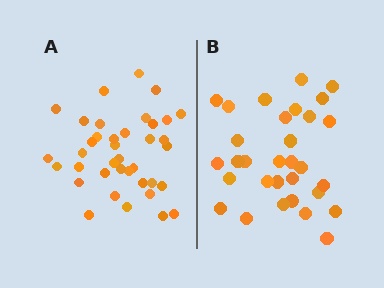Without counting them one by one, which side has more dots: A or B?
Region A (the left region) has more dots.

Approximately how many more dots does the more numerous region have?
Region A has roughly 8 or so more dots than region B.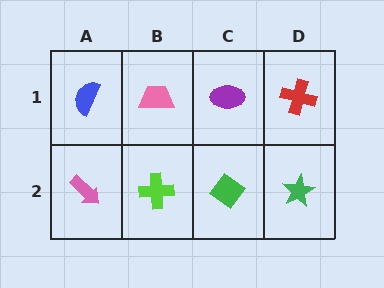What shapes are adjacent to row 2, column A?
A blue semicircle (row 1, column A), a lime cross (row 2, column B).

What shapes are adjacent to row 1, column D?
A green star (row 2, column D), a purple ellipse (row 1, column C).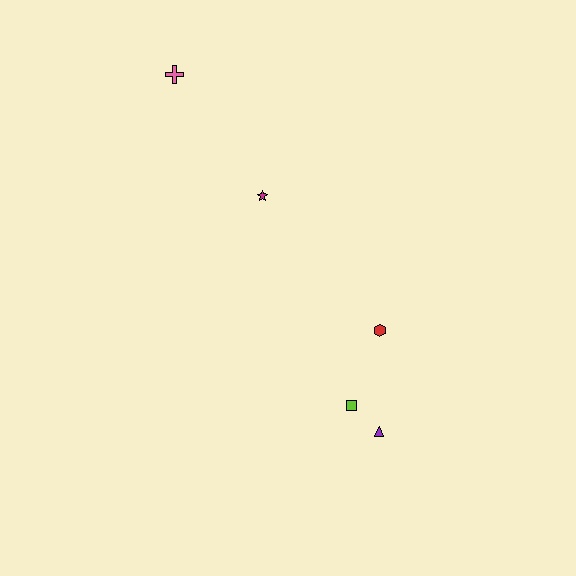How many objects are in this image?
There are 5 objects.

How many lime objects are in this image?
There is 1 lime object.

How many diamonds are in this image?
There are no diamonds.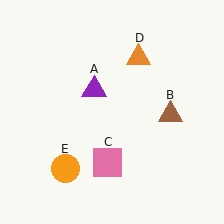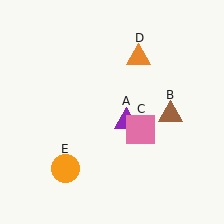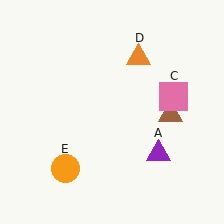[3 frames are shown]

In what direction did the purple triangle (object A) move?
The purple triangle (object A) moved down and to the right.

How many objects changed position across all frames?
2 objects changed position: purple triangle (object A), pink square (object C).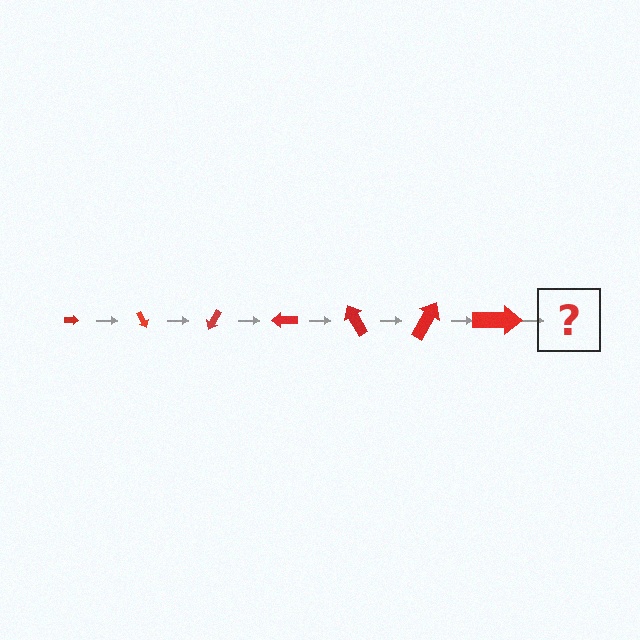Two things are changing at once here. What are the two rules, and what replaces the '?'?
The two rules are that the arrow grows larger each step and it rotates 60 degrees each step. The '?' should be an arrow, larger than the previous one and rotated 420 degrees from the start.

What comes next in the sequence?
The next element should be an arrow, larger than the previous one and rotated 420 degrees from the start.